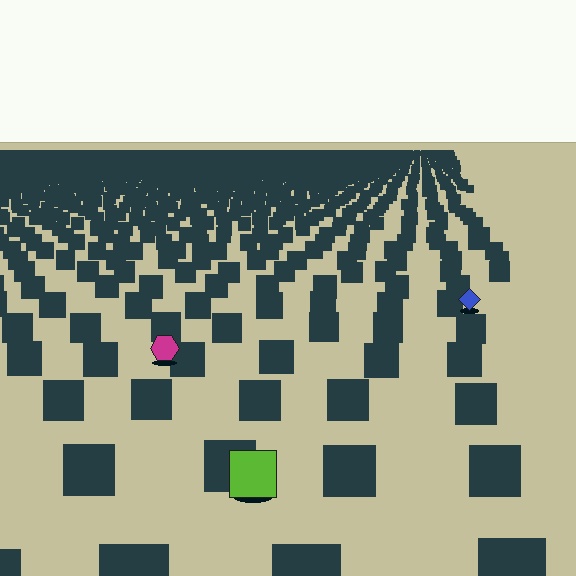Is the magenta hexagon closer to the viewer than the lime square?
No. The lime square is closer — you can tell from the texture gradient: the ground texture is coarser near it.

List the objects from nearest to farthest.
From nearest to farthest: the lime square, the magenta hexagon, the blue diamond.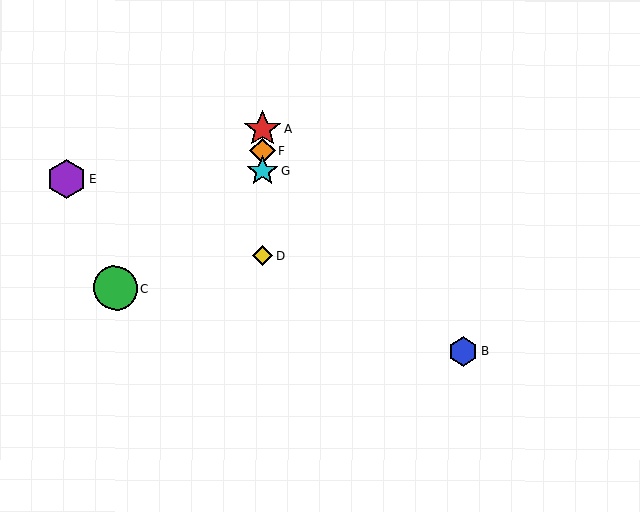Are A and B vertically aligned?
No, A is at x≈263 and B is at x≈463.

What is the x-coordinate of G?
Object G is at x≈263.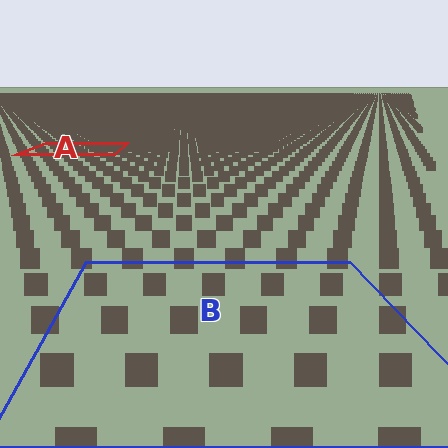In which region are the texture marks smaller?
The texture marks are smaller in region A, because it is farther away.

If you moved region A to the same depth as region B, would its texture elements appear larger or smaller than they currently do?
They would appear larger. At a closer depth, the same texture elements are projected at a bigger on-screen size.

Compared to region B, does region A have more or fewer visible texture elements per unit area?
Region A has more texture elements per unit area — they are packed more densely because it is farther away.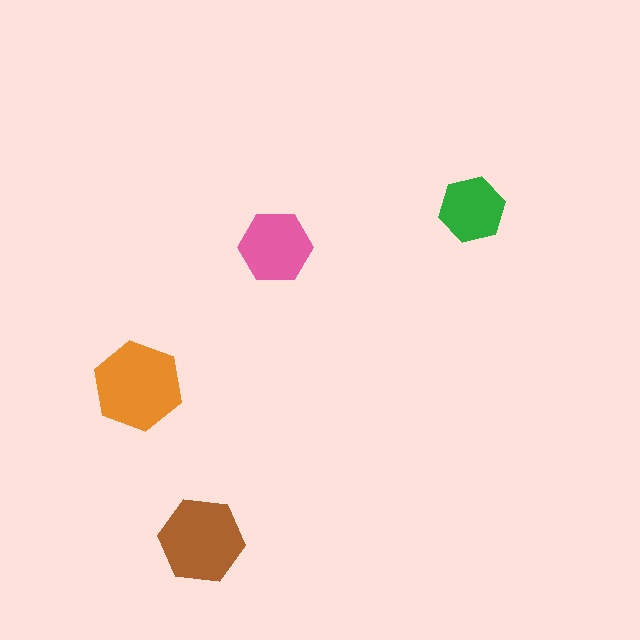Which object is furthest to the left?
The orange hexagon is leftmost.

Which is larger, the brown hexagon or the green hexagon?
The brown one.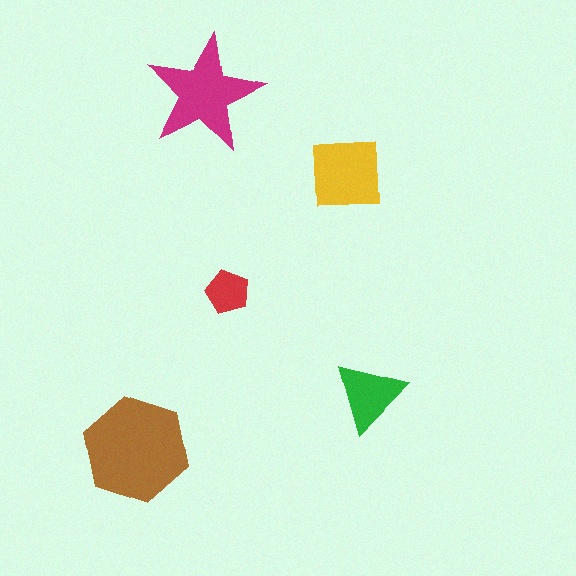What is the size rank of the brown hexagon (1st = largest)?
1st.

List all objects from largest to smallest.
The brown hexagon, the magenta star, the yellow square, the green triangle, the red pentagon.